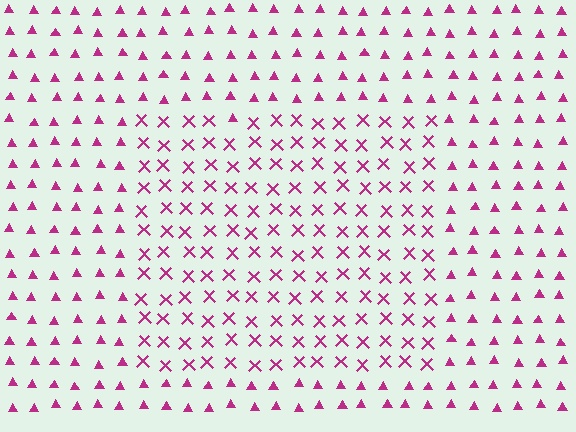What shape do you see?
I see a rectangle.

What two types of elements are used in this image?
The image uses X marks inside the rectangle region and triangles outside it.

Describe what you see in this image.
The image is filled with small magenta elements arranged in a uniform grid. A rectangle-shaped region contains X marks, while the surrounding area contains triangles. The boundary is defined purely by the change in element shape.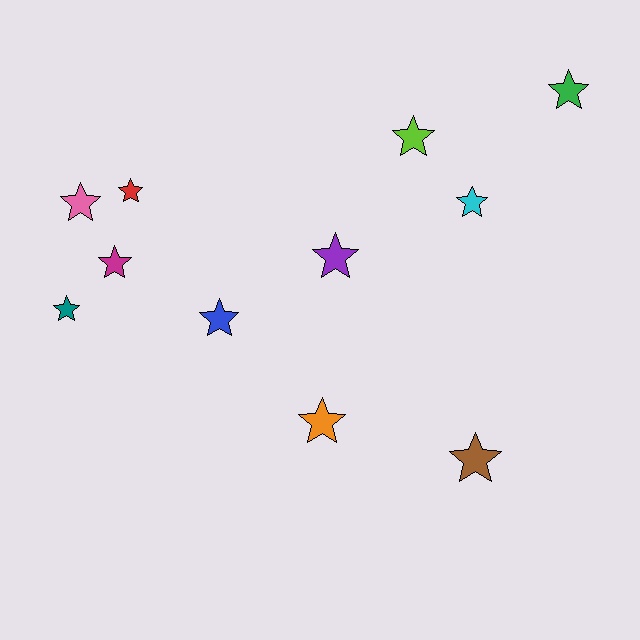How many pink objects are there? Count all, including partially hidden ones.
There is 1 pink object.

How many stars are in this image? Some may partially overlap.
There are 11 stars.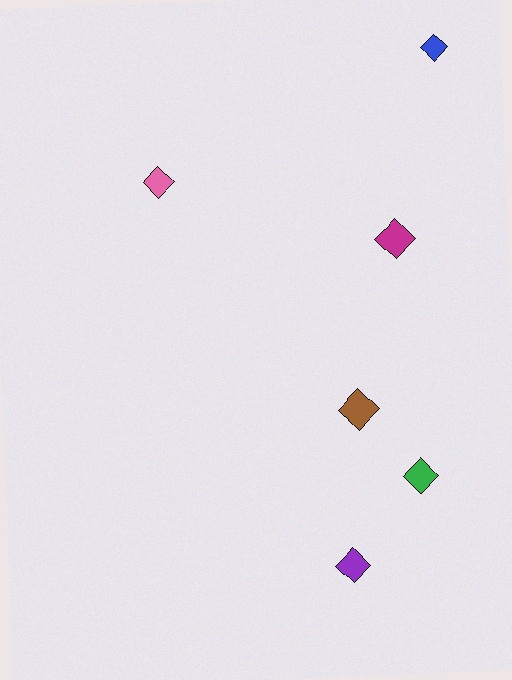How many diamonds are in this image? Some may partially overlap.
There are 6 diamonds.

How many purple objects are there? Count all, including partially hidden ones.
There is 1 purple object.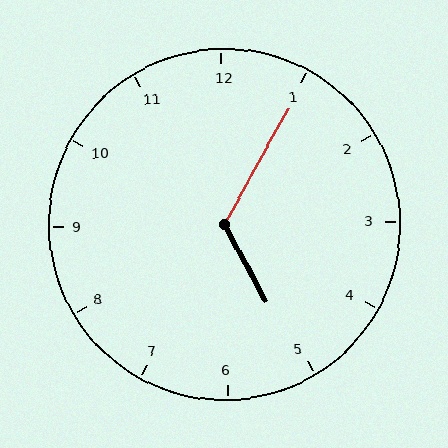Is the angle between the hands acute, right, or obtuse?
It is obtuse.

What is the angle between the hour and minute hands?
Approximately 122 degrees.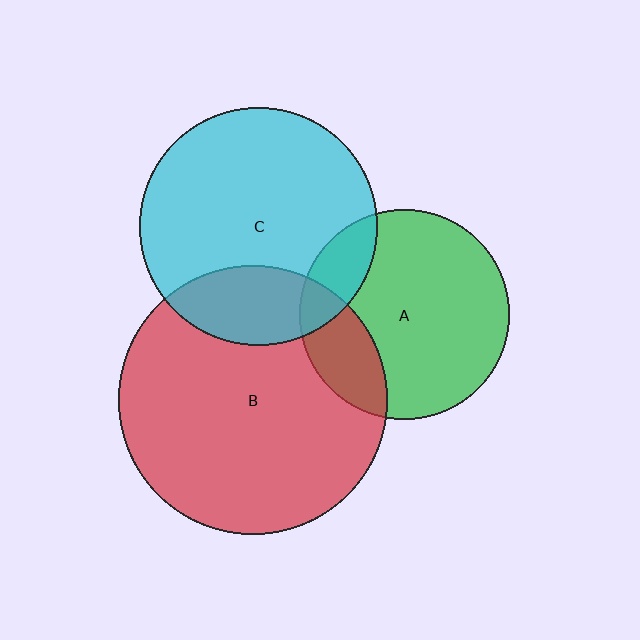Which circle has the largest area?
Circle B (red).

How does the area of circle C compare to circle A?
Approximately 1.3 times.